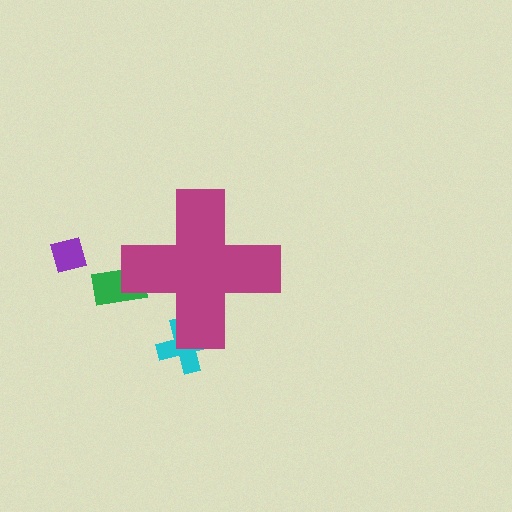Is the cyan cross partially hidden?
Yes, the cyan cross is partially hidden behind the magenta cross.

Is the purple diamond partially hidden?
No, the purple diamond is fully visible.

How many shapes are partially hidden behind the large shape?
2 shapes are partially hidden.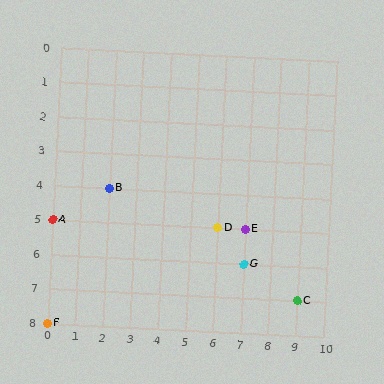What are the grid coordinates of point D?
Point D is at grid coordinates (6, 5).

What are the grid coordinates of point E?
Point E is at grid coordinates (7, 5).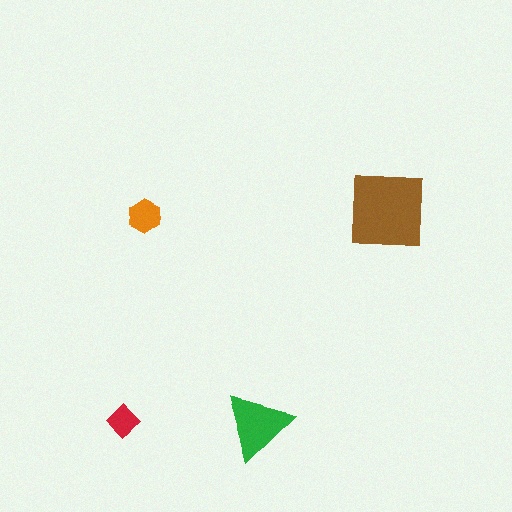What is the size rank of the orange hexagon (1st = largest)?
3rd.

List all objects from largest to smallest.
The brown square, the green triangle, the orange hexagon, the red diamond.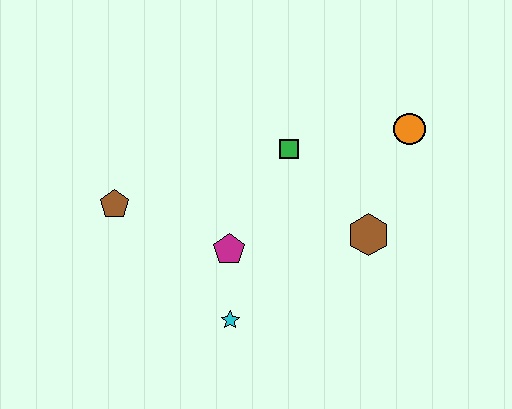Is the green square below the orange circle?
Yes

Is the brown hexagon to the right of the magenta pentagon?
Yes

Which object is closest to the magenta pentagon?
The cyan star is closest to the magenta pentagon.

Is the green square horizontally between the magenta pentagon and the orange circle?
Yes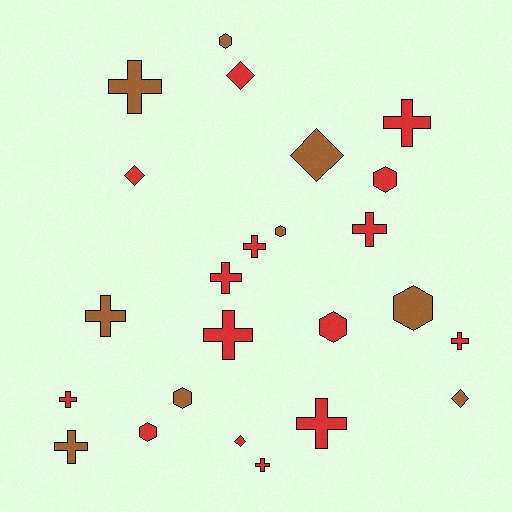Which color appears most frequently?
Red, with 15 objects.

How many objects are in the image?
There are 24 objects.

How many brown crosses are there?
There are 3 brown crosses.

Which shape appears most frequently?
Cross, with 12 objects.